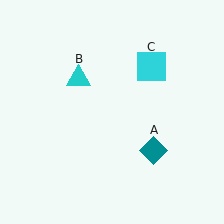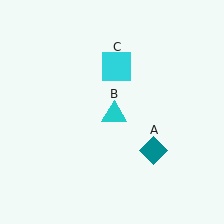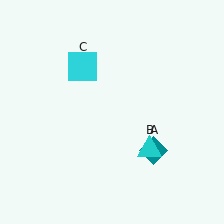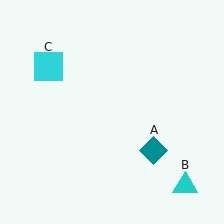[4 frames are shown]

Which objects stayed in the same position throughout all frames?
Teal diamond (object A) remained stationary.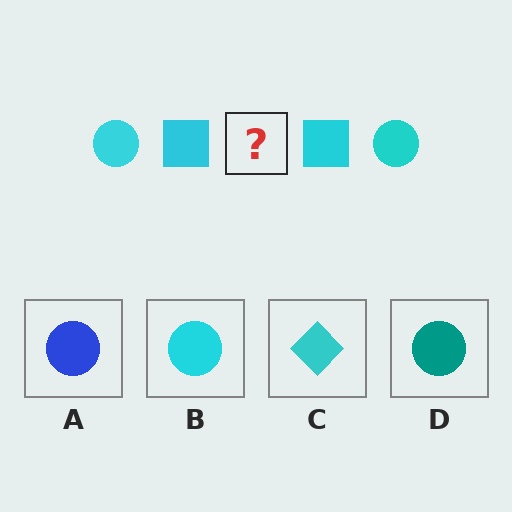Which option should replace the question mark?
Option B.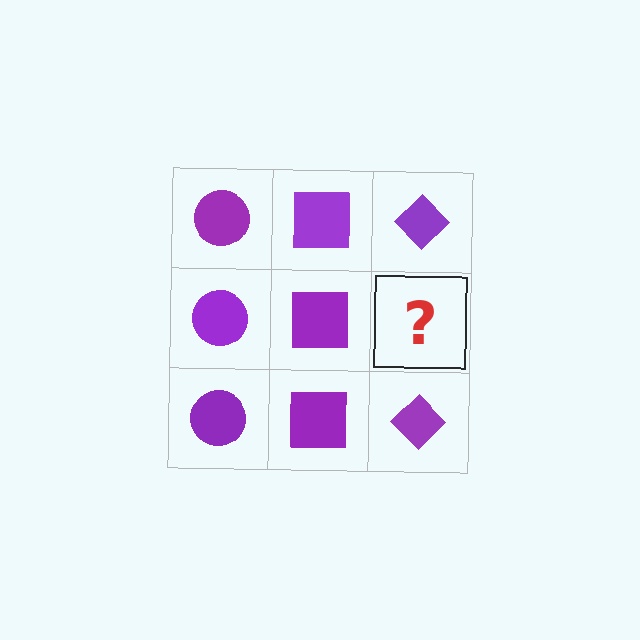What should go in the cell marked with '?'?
The missing cell should contain a purple diamond.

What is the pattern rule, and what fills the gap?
The rule is that each column has a consistent shape. The gap should be filled with a purple diamond.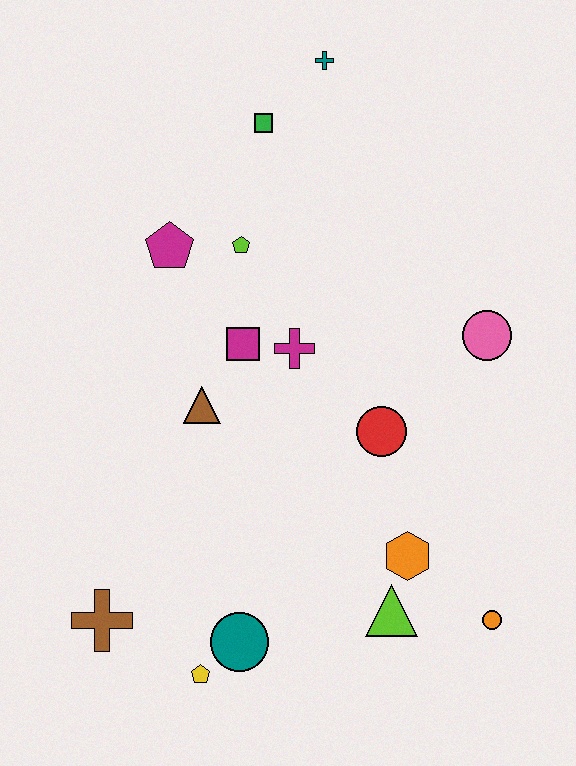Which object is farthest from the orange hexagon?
The teal cross is farthest from the orange hexagon.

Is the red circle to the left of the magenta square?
No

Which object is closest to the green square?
The teal cross is closest to the green square.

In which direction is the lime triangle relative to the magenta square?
The lime triangle is below the magenta square.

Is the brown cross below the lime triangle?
Yes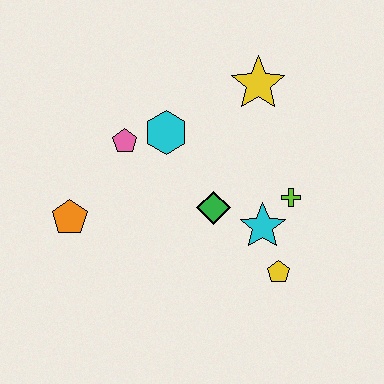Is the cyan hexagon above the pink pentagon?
Yes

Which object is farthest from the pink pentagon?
The yellow pentagon is farthest from the pink pentagon.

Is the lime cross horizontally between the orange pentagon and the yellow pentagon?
No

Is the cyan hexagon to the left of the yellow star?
Yes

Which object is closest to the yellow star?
The cyan hexagon is closest to the yellow star.